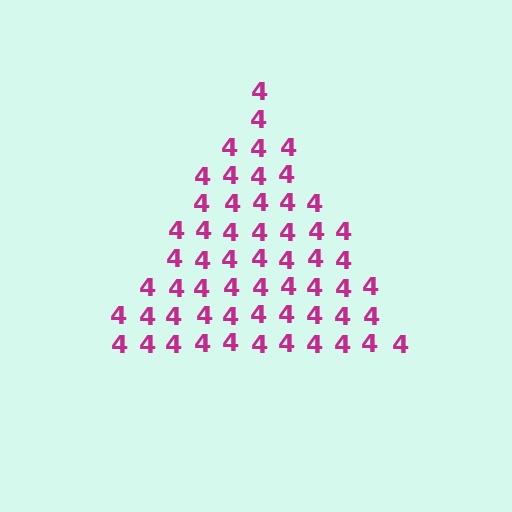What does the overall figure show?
The overall figure shows a triangle.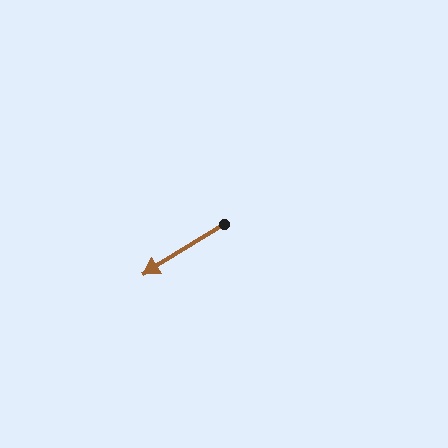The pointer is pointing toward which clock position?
Roughly 8 o'clock.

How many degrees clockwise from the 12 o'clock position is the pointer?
Approximately 238 degrees.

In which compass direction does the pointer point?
Southwest.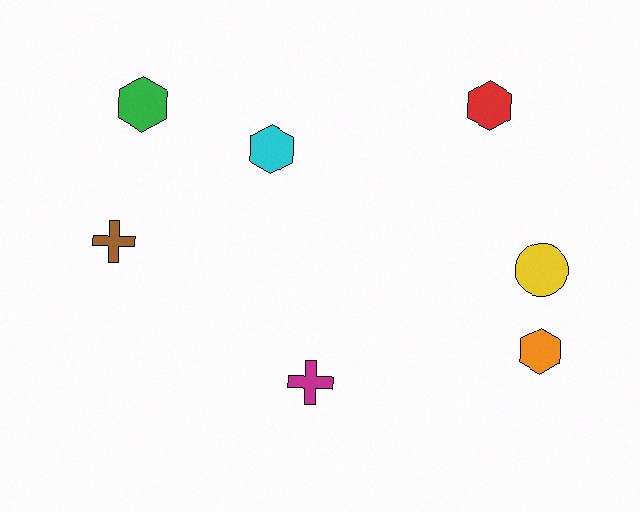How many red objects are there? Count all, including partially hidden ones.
There is 1 red object.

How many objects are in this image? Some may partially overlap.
There are 7 objects.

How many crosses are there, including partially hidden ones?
There are 2 crosses.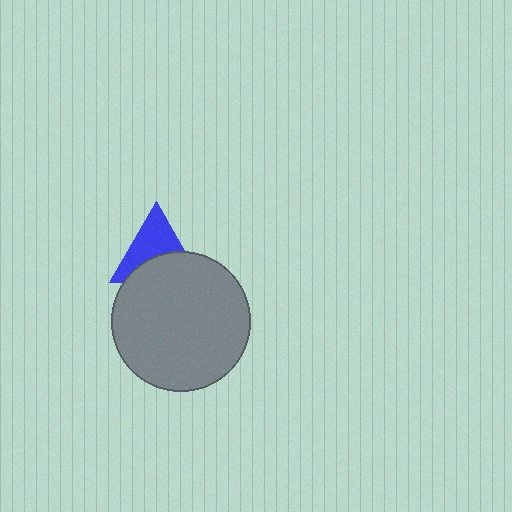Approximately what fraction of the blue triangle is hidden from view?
Roughly 45% of the blue triangle is hidden behind the gray circle.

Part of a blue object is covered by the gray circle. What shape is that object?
It is a triangle.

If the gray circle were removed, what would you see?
You would see the complete blue triangle.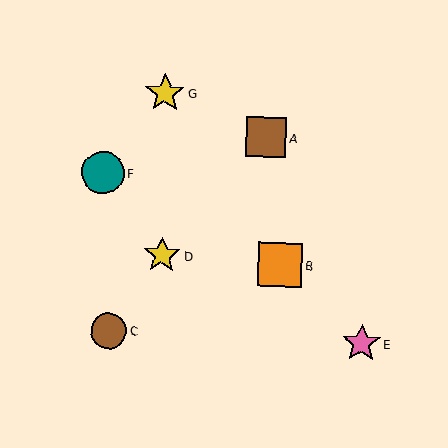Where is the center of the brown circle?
The center of the brown circle is at (109, 331).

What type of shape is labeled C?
Shape C is a brown circle.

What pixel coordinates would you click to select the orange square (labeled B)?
Click at (280, 265) to select the orange square B.